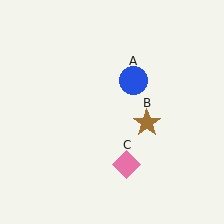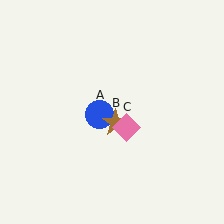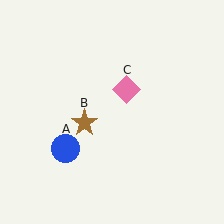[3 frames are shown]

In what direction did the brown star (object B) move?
The brown star (object B) moved left.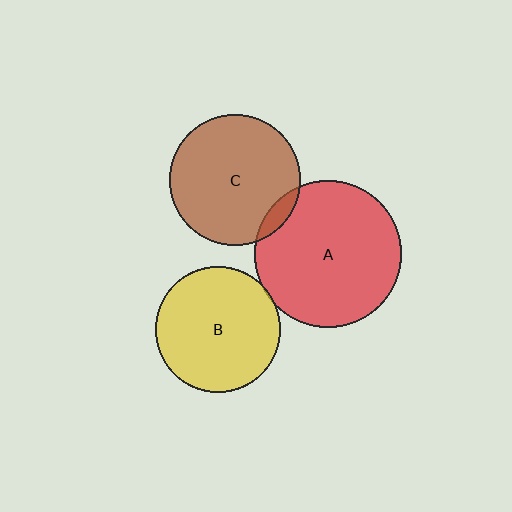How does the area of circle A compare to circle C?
Approximately 1.3 times.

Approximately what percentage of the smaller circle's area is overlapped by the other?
Approximately 5%.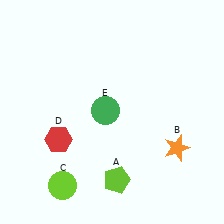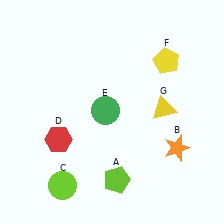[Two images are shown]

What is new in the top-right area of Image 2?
A yellow triangle (G) was added in the top-right area of Image 2.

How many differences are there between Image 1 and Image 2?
There are 2 differences between the two images.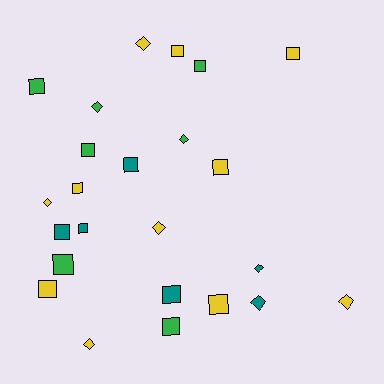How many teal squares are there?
There are 4 teal squares.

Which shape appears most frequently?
Square, with 15 objects.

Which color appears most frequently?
Yellow, with 11 objects.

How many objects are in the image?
There are 24 objects.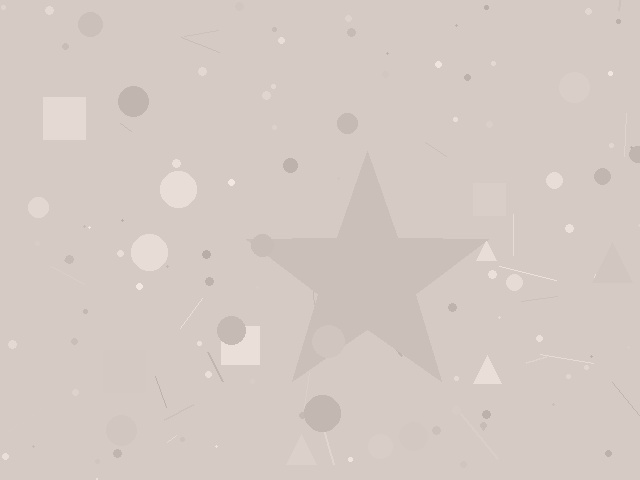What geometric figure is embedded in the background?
A star is embedded in the background.